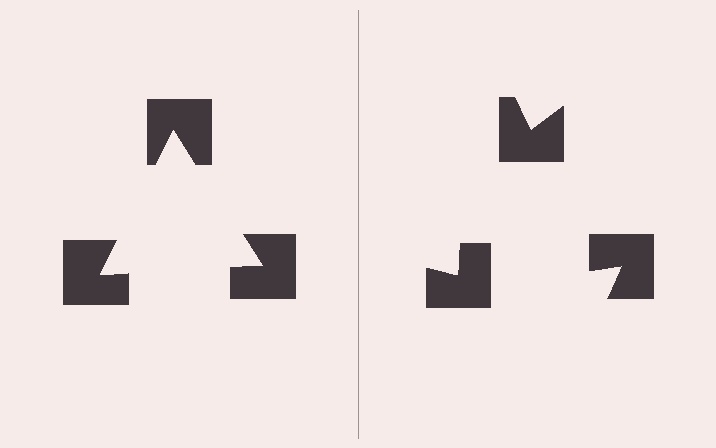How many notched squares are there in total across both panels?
6 — 3 on each side.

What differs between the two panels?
The notched squares are positioned identically on both sides; only the wedge orientations differ. On the left they align to a triangle; on the right they are misaligned.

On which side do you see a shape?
An illusory triangle appears on the left side. On the right side the wedge cuts are rotated, so no coherent shape forms.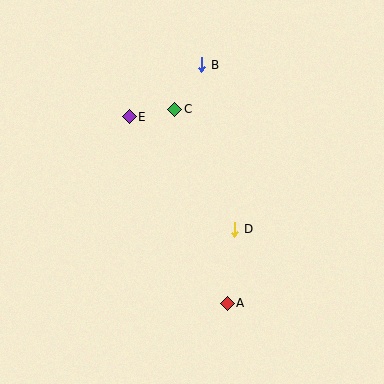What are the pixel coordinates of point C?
Point C is at (175, 109).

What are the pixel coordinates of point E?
Point E is at (129, 117).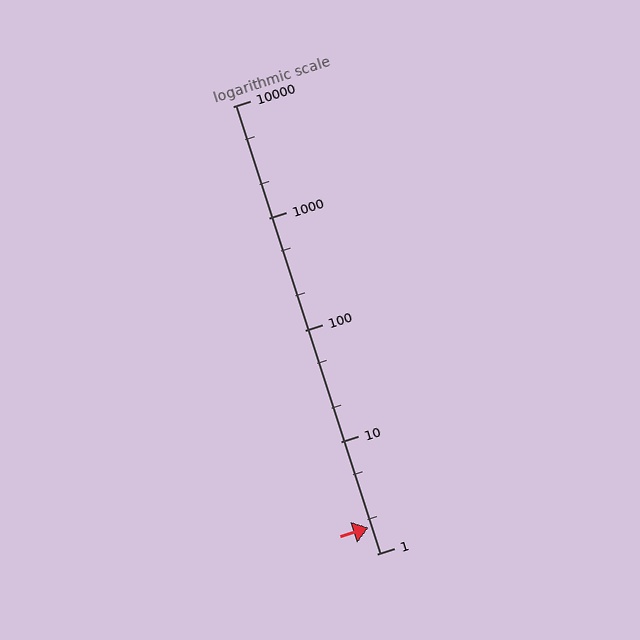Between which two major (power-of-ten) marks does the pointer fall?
The pointer is between 1 and 10.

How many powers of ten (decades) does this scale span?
The scale spans 4 decades, from 1 to 10000.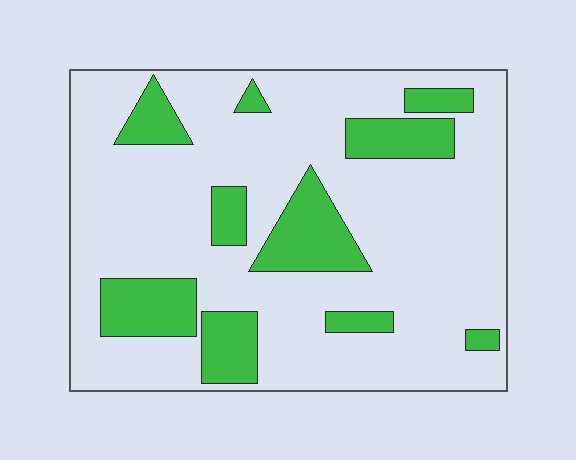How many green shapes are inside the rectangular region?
10.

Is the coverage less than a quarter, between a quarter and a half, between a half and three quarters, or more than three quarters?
Less than a quarter.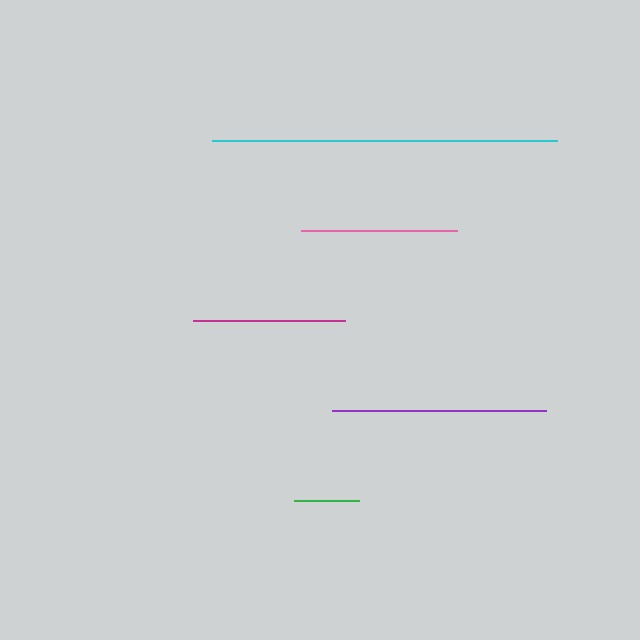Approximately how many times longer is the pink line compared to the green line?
The pink line is approximately 2.4 times the length of the green line.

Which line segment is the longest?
The cyan line is the longest at approximately 345 pixels.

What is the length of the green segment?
The green segment is approximately 65 pixels long.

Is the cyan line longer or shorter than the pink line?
The cyan line is longer than the pink line.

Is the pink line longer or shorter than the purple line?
The purple line is longer than the pink line.